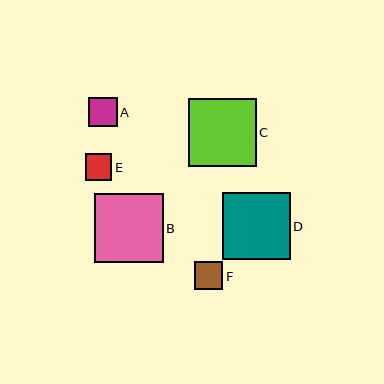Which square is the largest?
Square B is the largest with a size of approximately 69 pixels.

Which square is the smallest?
Square E is the smallest with a size of approximately 26 pixels.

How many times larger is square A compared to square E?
Square A is approximately 1.1 times the size of square E.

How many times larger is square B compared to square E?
Square B is approximately 2.6 times the size of square E.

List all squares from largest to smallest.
From largest to smallest: B, C, D, A, F, E.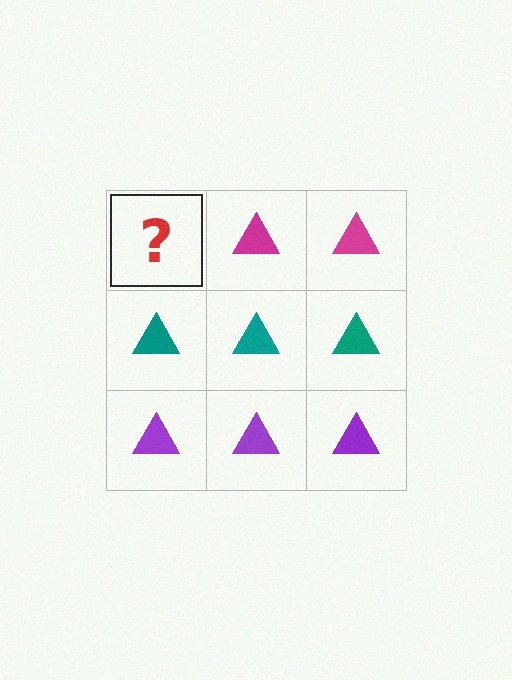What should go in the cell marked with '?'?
The missing cell should contain a magenta triangle.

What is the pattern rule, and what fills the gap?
The rule is that each row has a consistent color. The gap should be filled with a magenta triangle.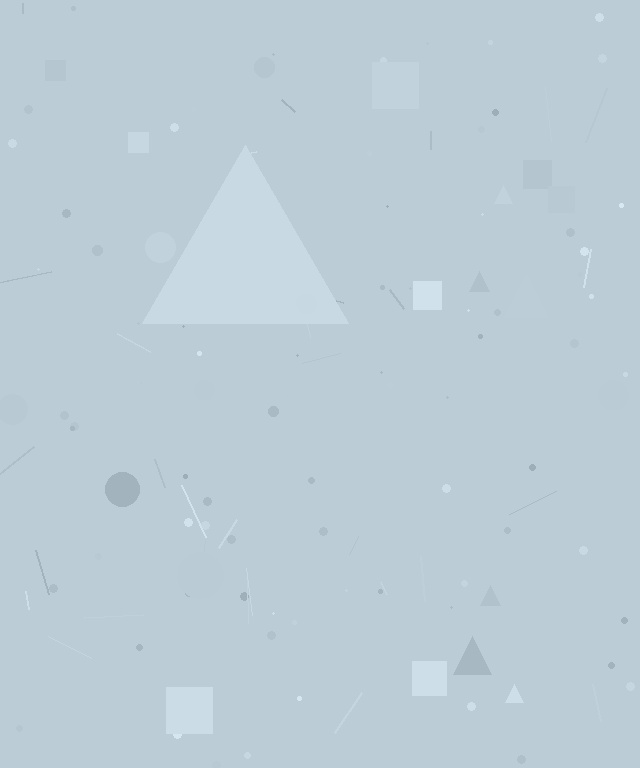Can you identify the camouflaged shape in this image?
The camouflaged shape is a triangle.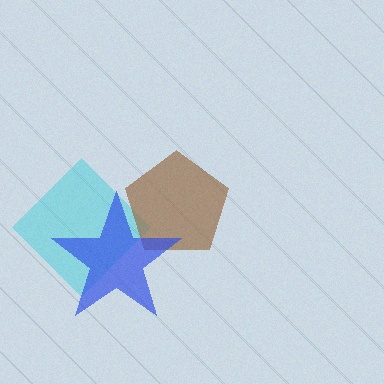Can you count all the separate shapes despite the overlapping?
Yes, there are 3 separate shapes.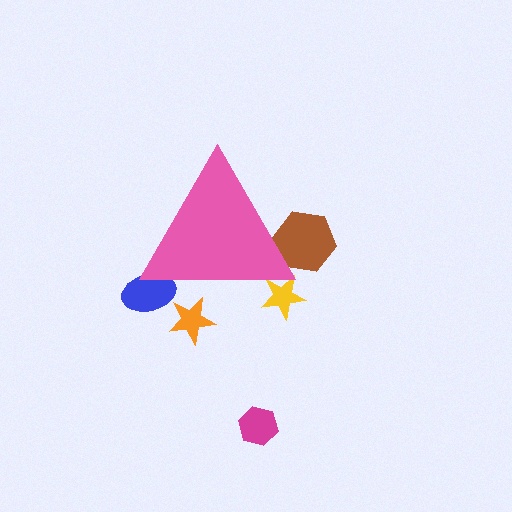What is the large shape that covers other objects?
A pink triangle.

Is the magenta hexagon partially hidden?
No, the magenta hexagon is fully visible.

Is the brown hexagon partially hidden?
Yes, the brown hexagon is partially hidden behind the pink triangle.